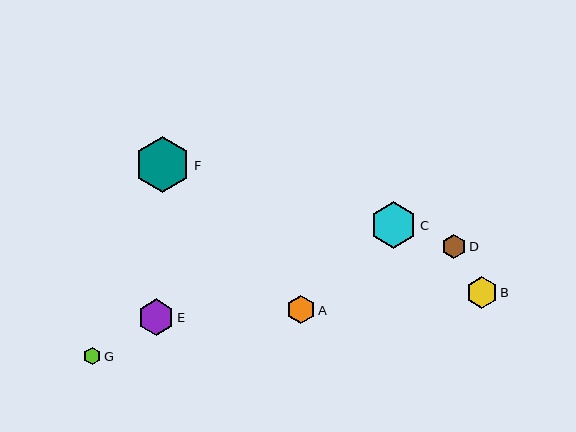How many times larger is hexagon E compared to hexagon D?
Hexagon E is approximately 1.5 times the size of hexagon D.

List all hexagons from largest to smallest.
From largest to smallest: F, C, E, B, A, D, G.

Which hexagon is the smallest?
Hexagon G is the smallest with a size of approximately 17 pixels.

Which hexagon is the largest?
Hexagon F is the largest with a size of approximately 56 pixels.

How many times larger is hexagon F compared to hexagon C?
Hexagon F is approximately 1.2 times the size of hexagon C.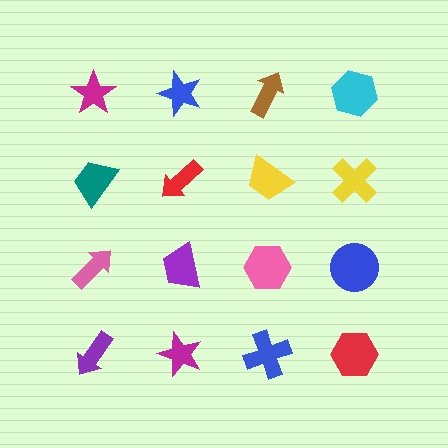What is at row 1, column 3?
A brown arrow.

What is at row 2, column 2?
A red arrow.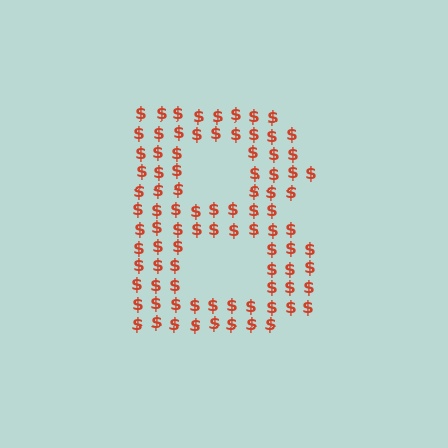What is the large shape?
The large shape is the letter B.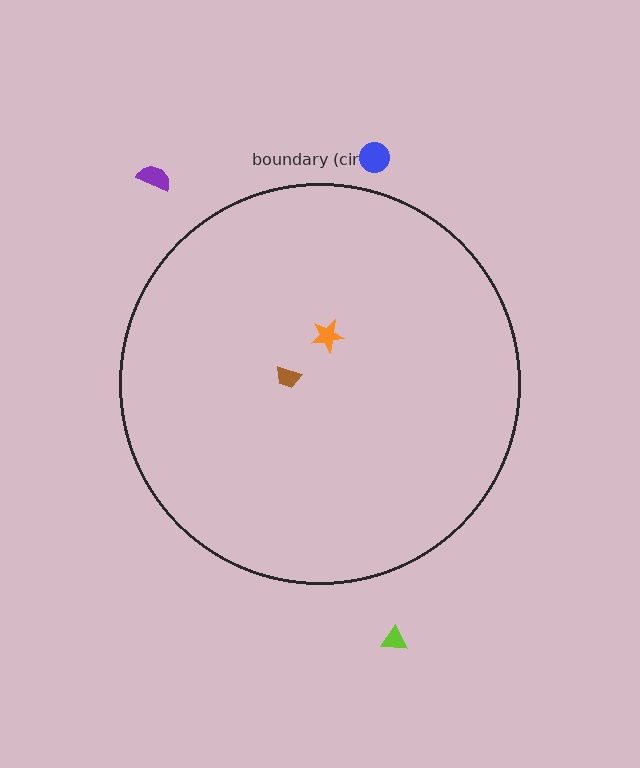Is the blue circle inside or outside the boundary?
Outside.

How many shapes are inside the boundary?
2 inside, 3 outside.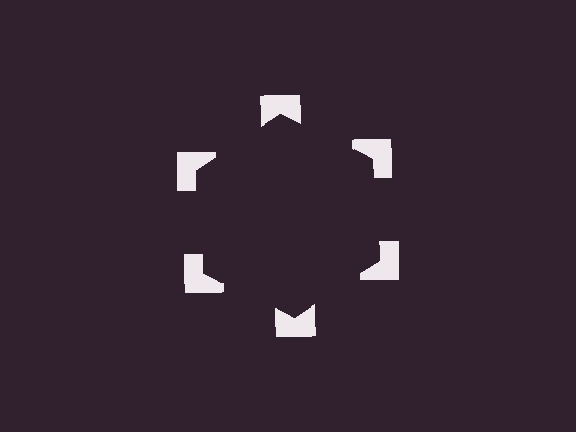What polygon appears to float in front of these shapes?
An illusory hexagon — its edges are inferred from the aligned wedge cuts in the notched squares, not physically drawn.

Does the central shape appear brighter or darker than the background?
It typically appears slightly darker than the background, even though no actual brightness change is drawn.